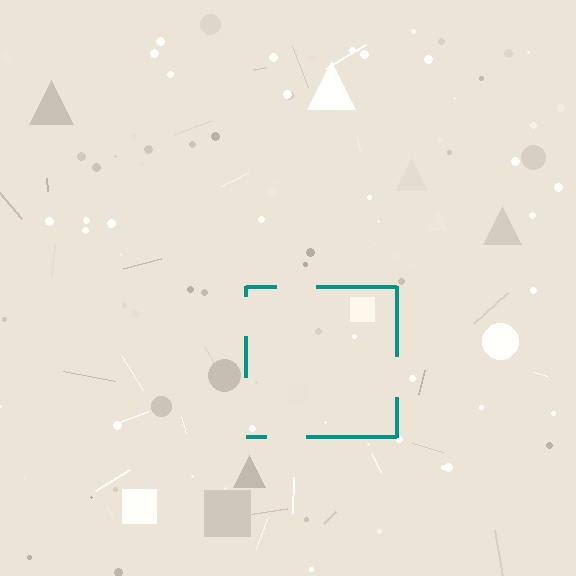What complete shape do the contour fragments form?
The contour fragments form a square.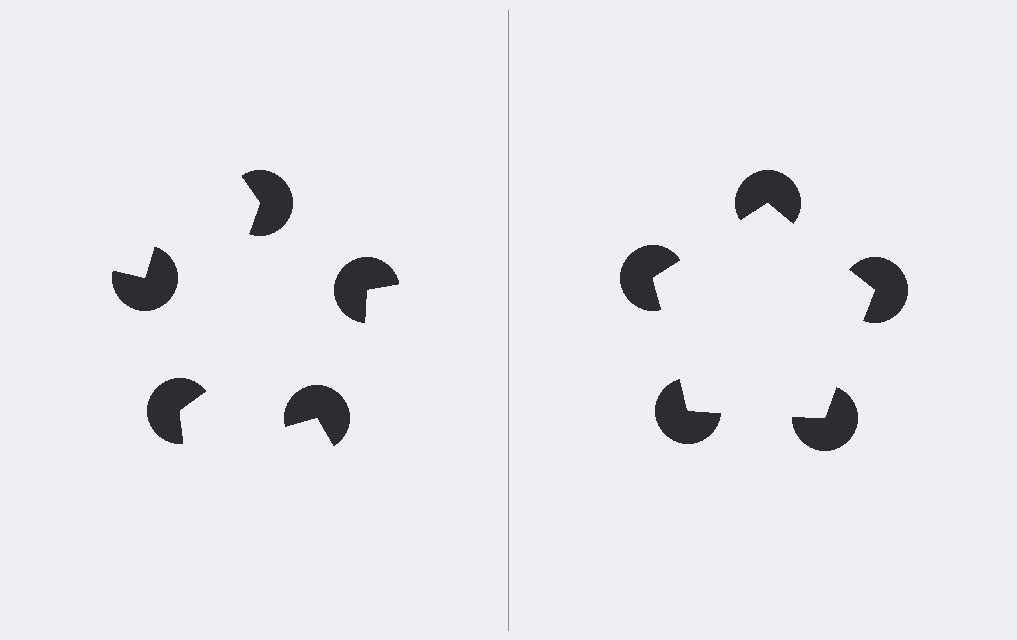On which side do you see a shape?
An illusory pentagon appears on the right side. On the left side the wedge cuts are rotated, so no coherent shape forms.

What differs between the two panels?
The pac-man discs are positioned identically on both sides; only the wedge orientations differ. On the right they align to a pentagon; on the left they are misaligned.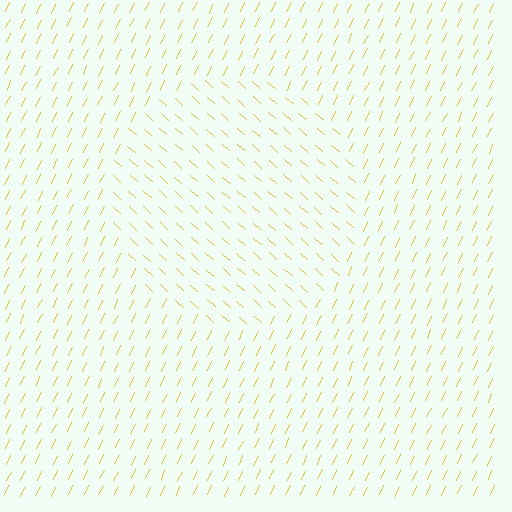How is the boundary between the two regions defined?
The boundary is defined purely by a change in line orientation (approximately 73 degrees difference). All lines are the same color and thickness.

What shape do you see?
I see a circle.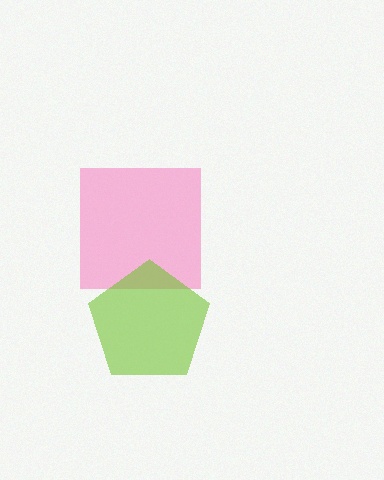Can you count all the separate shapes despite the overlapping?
Yes, there are 2 separate shapes.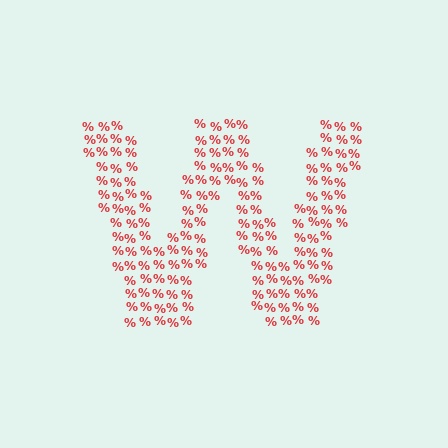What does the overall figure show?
The overall figure shows the letter W.